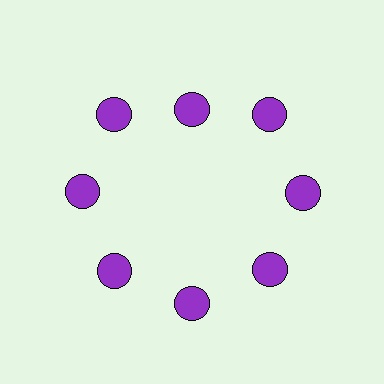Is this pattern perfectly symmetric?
No. The 8 purple circles are arranged in a ring, but one element near the 12 o'clock position is pulled inward toward the center, breaking the 8-fold rotational symmetry.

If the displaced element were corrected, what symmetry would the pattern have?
It would have 8-fold rotational symmetry — the pattern would map onto itself every 45 degrees.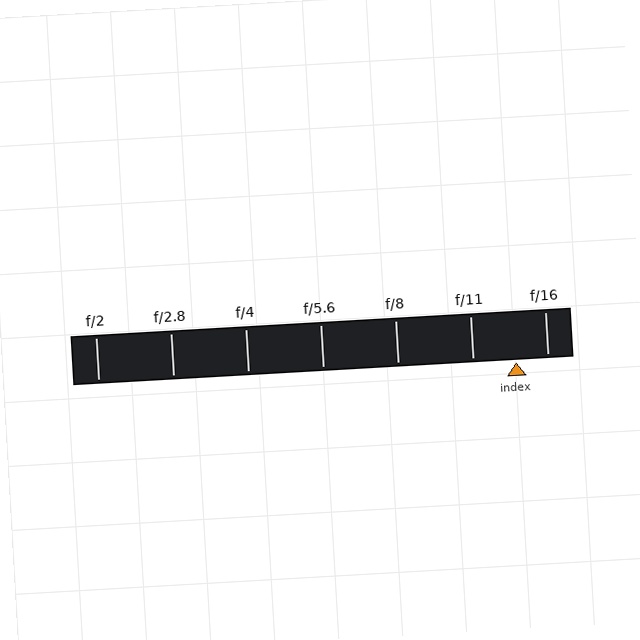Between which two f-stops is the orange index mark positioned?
The index mark is between f/11 and f/16.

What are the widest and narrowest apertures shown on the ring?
The widest aperture shown is f/2 and the narrowest is f/16.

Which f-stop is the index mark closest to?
The index mark is closest to f/16.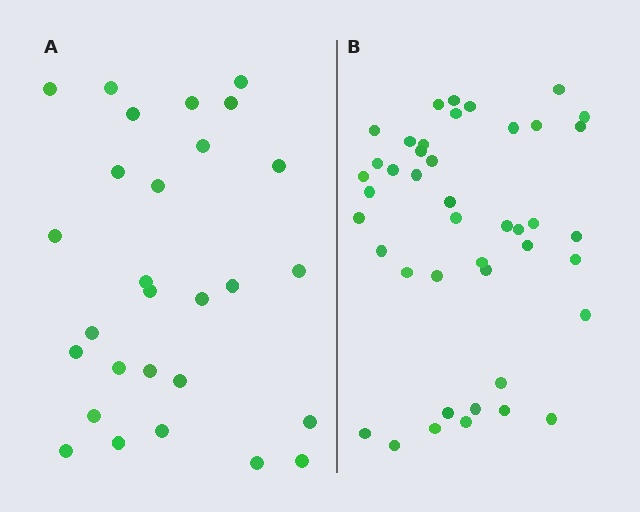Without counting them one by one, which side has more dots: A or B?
Region B (the right region) has more dots.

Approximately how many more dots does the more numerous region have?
Region B has approximately 15 more dots than region A.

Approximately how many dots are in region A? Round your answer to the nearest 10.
About 30 dots. (The exact count is 28, which rounds to 30.)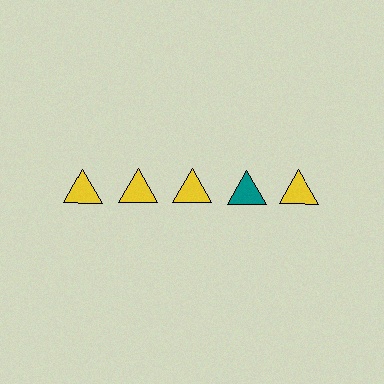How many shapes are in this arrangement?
There are 5 shapes arranged in a grid pattern.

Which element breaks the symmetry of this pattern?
The teal triangle in the top row, second from right column breaks the symmetry. All other shapes are yellow triangles.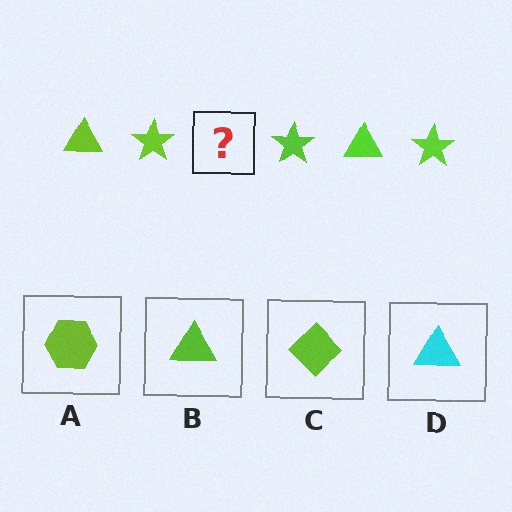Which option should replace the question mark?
Option B.